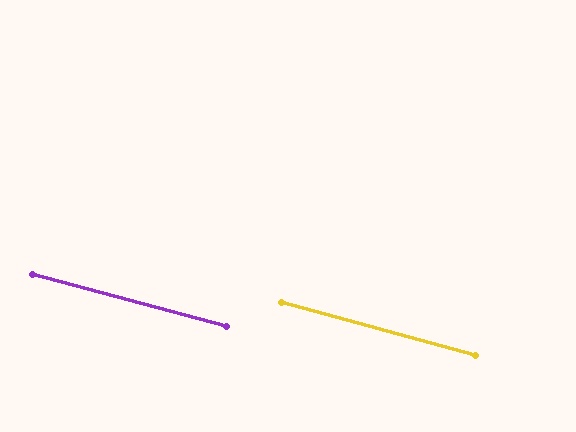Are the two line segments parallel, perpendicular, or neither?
Parallel — their directions differ by only 0.2°.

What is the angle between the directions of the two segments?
Approximately 0 degrees.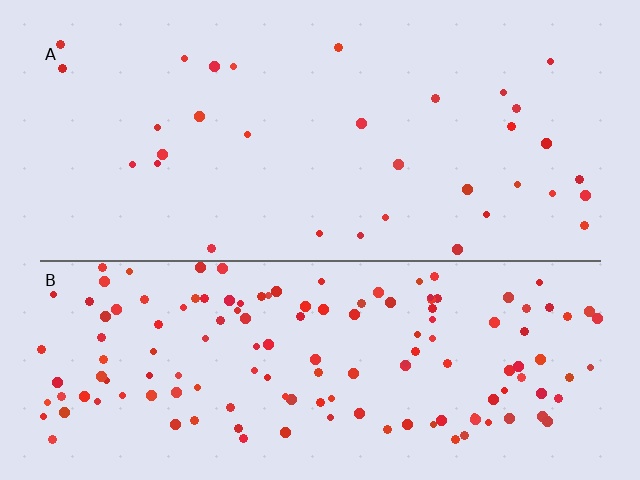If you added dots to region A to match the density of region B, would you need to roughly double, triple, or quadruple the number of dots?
Approximately quadruple.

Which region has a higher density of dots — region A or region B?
B (the bottom).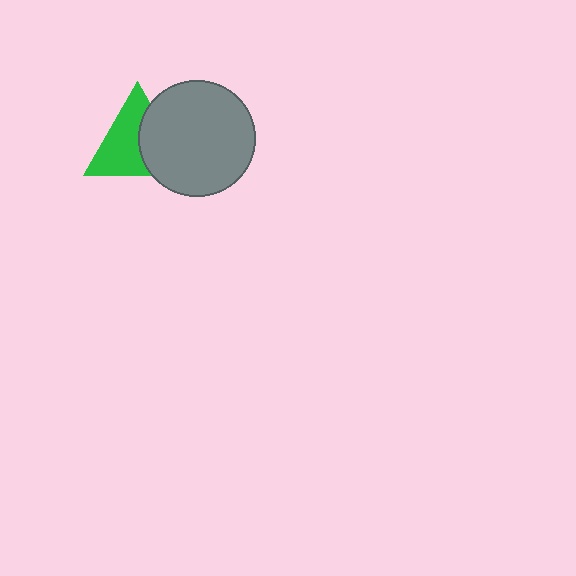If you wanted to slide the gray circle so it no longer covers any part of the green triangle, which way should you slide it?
Slide it right — that is the most direct way to separate the two shapes.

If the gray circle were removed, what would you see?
You would see the complete green triangle.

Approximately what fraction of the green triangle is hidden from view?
Roughly 41% of the green triangle is hidden behind the gray circle.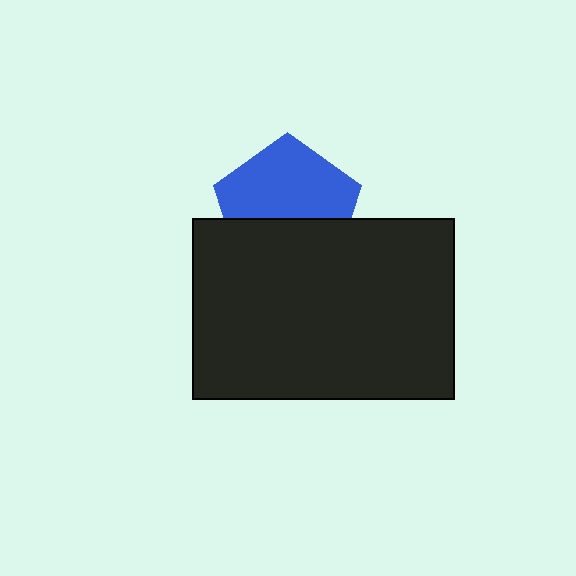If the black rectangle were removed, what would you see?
You would see the complete blue pentagon.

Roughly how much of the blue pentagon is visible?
About half of it is visible (roughly 58%).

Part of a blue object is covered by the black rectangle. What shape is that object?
It is a pentagon.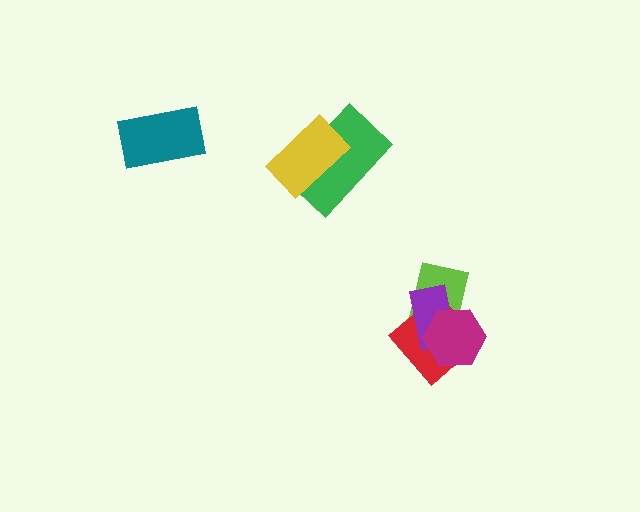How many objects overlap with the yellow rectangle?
1 object overlaps with the yellow rectangle.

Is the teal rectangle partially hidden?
No, no other shape covers it.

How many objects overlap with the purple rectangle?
3 objects overlap with the purple rectangle.